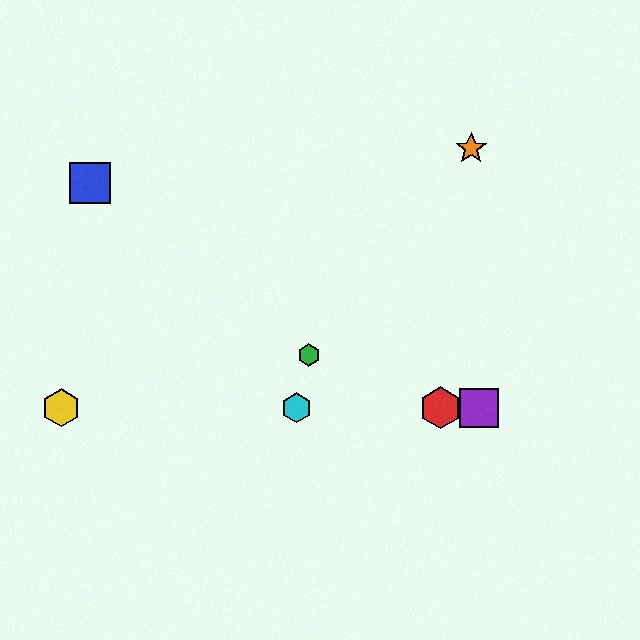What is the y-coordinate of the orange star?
The orange star is at y≈148.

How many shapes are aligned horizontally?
4 shapes (the red hexagon, the yellow hexagon, the purple square, the cyan hexagon) are aligned horizontally.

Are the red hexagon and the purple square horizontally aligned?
Yes, both are at y≈408.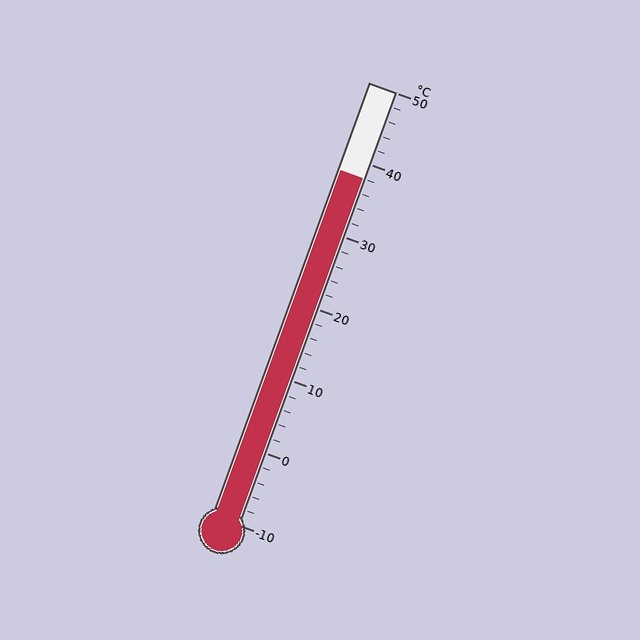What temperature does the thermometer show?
The thermometer shows approximately 38°C.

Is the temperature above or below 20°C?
The temperature is above 20°C.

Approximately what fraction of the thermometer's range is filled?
The thermometer is filled to approximately 80% of its range.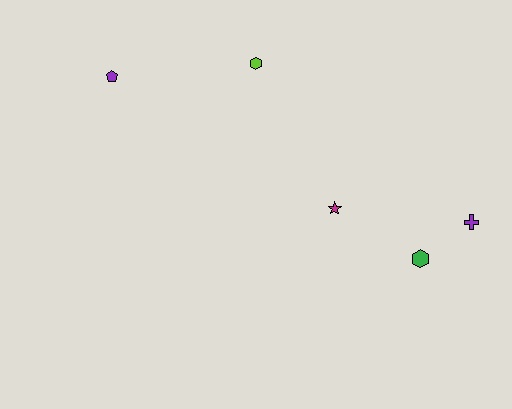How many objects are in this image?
There are 5 objects.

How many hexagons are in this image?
There are 2 hexagons.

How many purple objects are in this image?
There are 2 purple objects.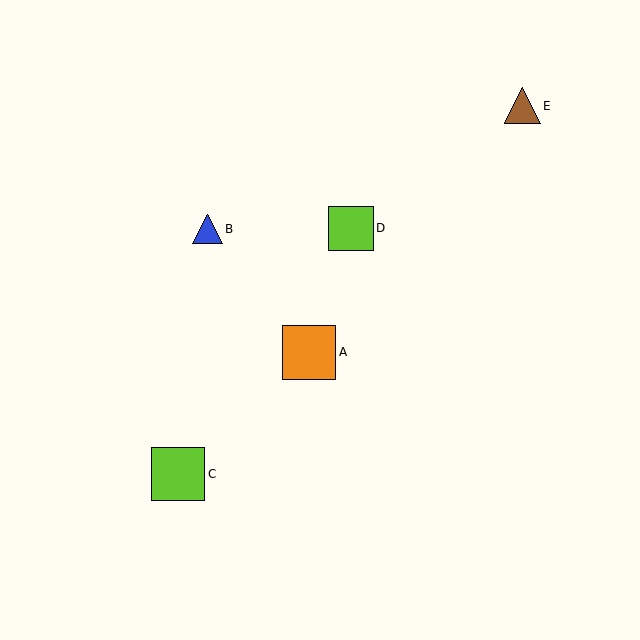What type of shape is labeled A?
Shape A is an orange square.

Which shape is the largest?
The orange square (labeled A) is the largest.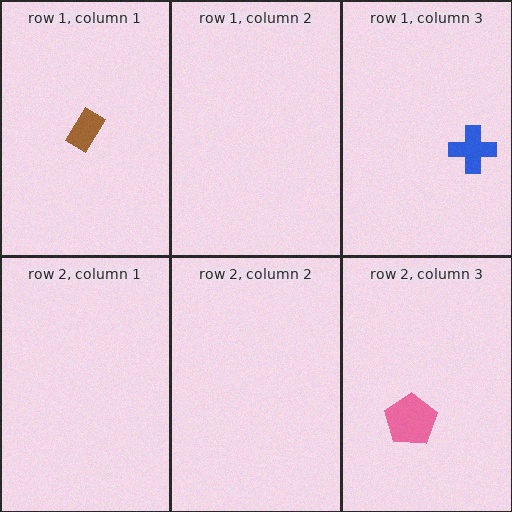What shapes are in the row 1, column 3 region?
The blue cross.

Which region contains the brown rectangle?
The row 1, column 1 region.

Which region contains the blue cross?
The row 1, column 3 region.